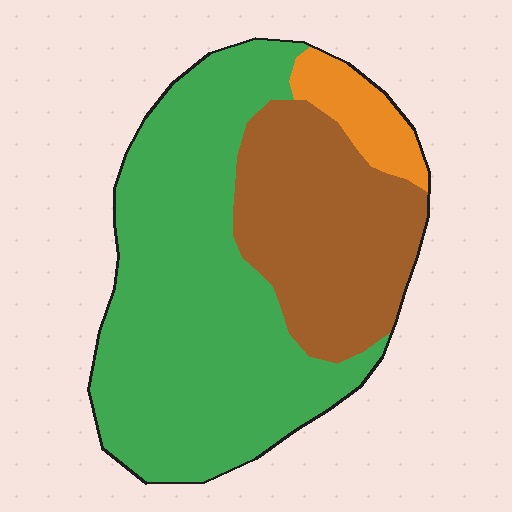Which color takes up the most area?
Green, at roughly 60%.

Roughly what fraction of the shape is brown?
Brown takes up between a quarter and a half of the shape.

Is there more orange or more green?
Green.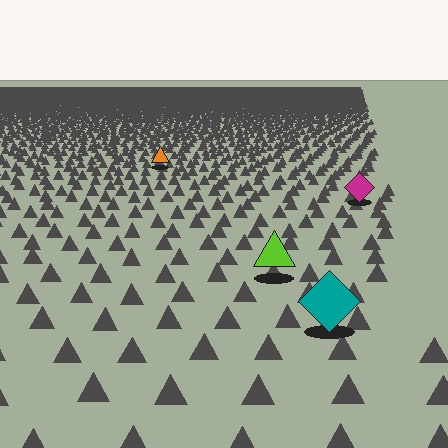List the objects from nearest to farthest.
From nearest to farthest: the teal diamond, the lime triangle, the magenta diamond, the orange triangle.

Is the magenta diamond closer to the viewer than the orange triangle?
Yes. The magenta diamond is closer — you can tell from the texture gradient: the ground texture is coarser near it.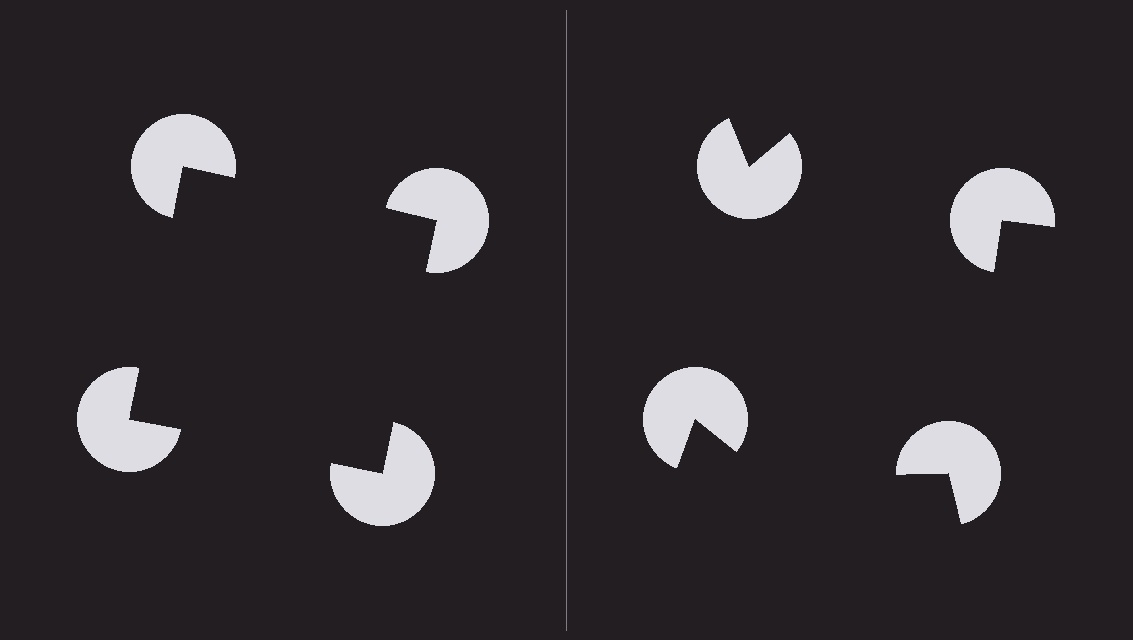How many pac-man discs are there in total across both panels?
8 — 4 on each side.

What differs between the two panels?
The pac-man discs are positioned identically on both sides; only the wedge orientations differ. On the left they align to a square; on the right they are misaligned.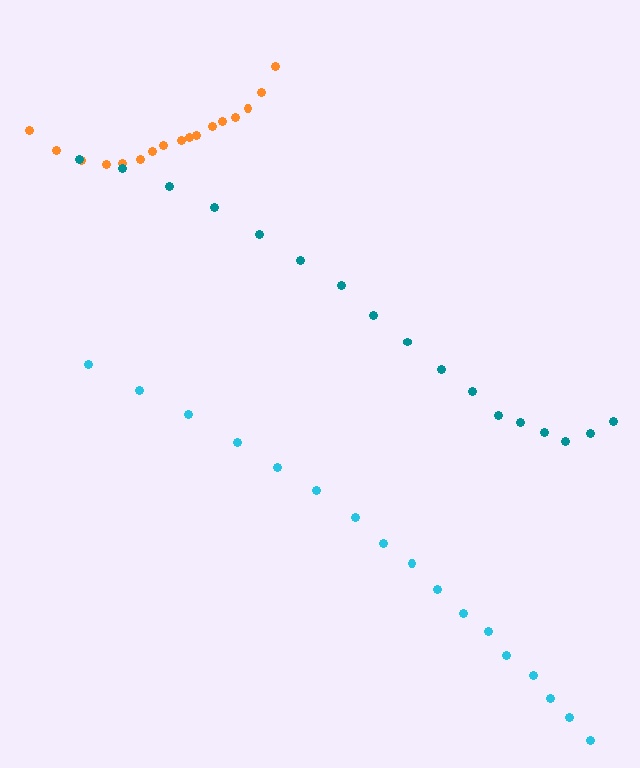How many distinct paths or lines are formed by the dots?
There are 3 distinct paths.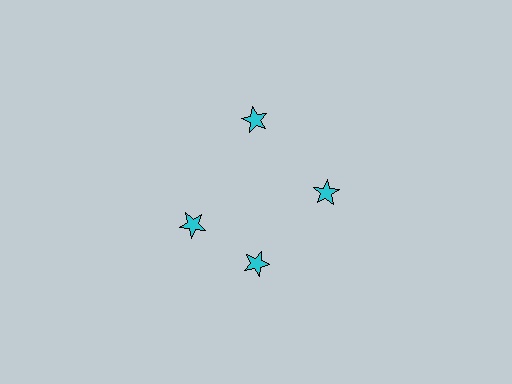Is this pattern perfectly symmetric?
No. The 4 cyan stars are arranged in a ring, but one element near the 9 o'clock position is rotated out of alignment along the ring, breaking the 4-fold rotational symmetry.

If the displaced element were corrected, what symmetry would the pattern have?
It would have 4-fold rotational symmetry — the pattern would map onto itself every 90 degrees.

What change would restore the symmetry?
The symmetry would be restored by rotating it back into even spacing with its neighbors so that all 4 stars sit at equal angles and equal distance from the center.